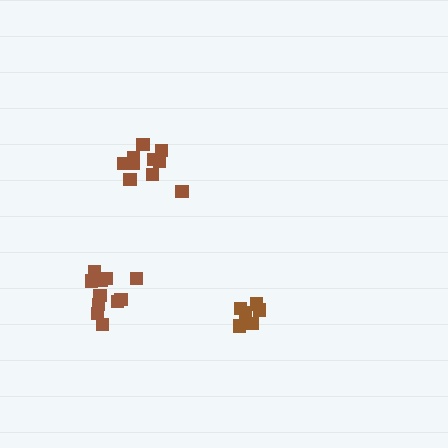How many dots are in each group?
Group 1: 10 dots, Group 2: 6 dots, Group 3: 12 dots (28 total).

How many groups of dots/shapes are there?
There are 3 groups.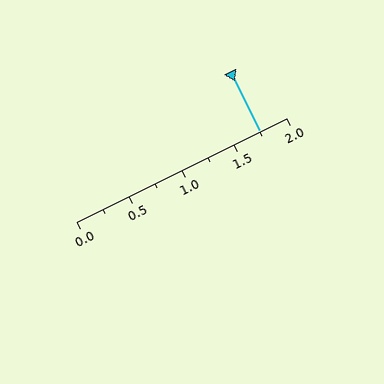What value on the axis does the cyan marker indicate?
The marker indicates approximately 1.75.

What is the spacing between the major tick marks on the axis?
The major ticks are spaced 0.5 apart.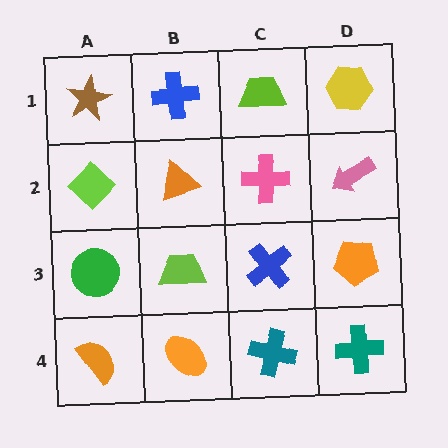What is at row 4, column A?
An orange semicircle.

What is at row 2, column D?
A pink arrow.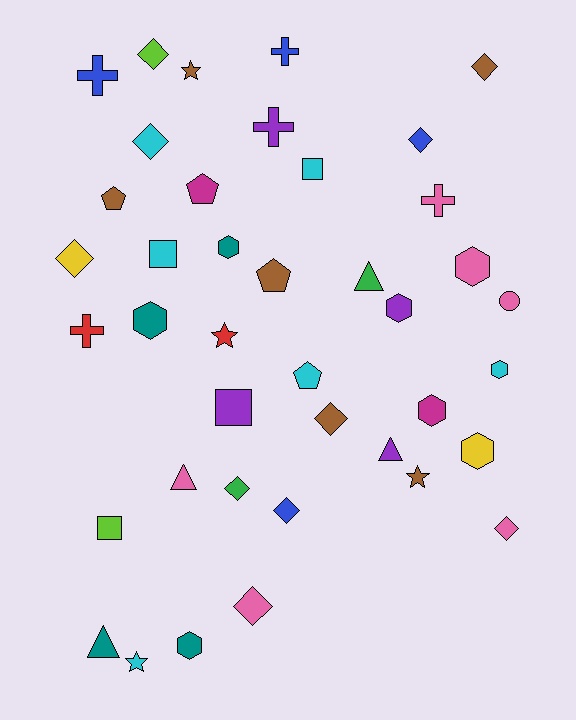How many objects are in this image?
There are 40 objects.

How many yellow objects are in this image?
There are 2 yellow objects.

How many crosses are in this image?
There are 5 crosses.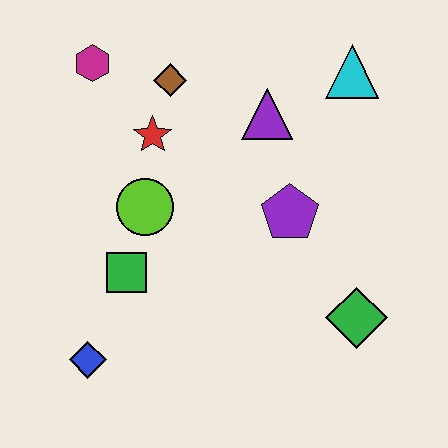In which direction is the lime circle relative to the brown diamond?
The lime circle is below the brown diamond.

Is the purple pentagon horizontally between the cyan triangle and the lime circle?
Yes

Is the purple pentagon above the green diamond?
Yes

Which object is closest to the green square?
The lime circle is closest to the green square.